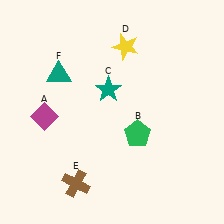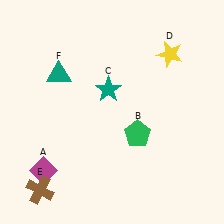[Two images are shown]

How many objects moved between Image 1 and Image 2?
3 objects moved between the two images.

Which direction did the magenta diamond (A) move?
The magenta diamond (A) moved down.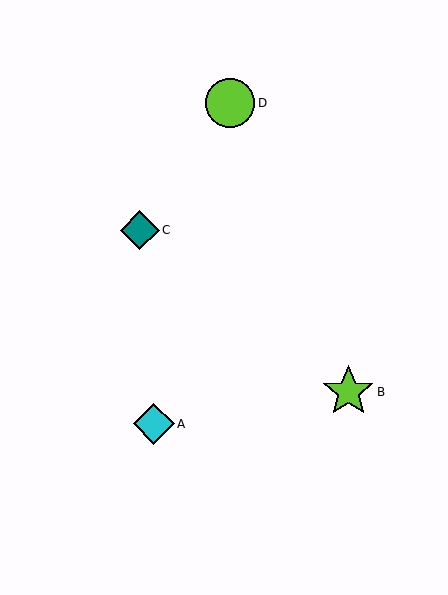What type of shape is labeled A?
Shape A is a cyan diamond.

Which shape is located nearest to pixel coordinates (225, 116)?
The lime circle (labeled D) at (230, 103) is nearest to that location.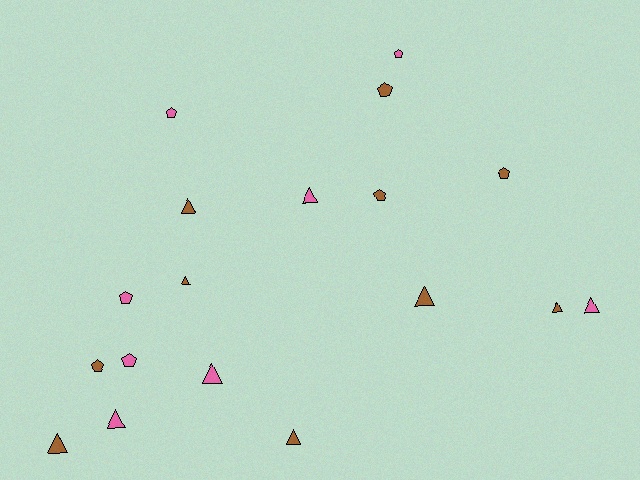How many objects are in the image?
There are 18 objects.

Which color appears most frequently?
Brown, with 10 objects.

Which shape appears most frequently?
Triangle, with 10 objects.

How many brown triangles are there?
There are 6 brown triangles.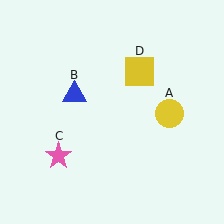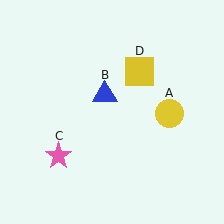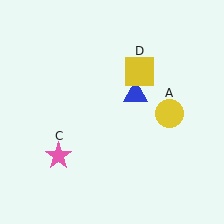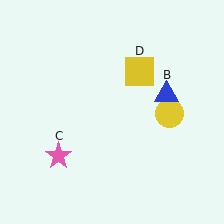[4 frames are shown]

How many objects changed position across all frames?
1 object changed position: blue triangle (object B).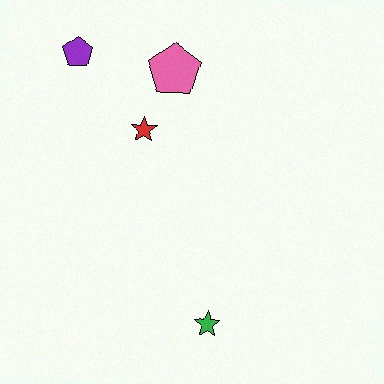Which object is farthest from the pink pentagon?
The green star is farthest from the pink pentagon.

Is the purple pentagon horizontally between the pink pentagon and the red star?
No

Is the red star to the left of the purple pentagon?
No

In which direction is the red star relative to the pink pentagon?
The red star is below the pink pentagon.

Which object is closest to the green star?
The red star is closest to the green star.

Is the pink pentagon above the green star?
Yes